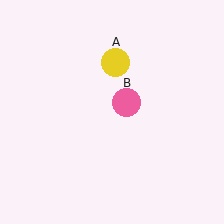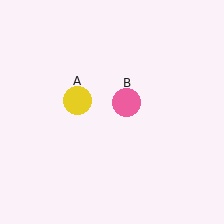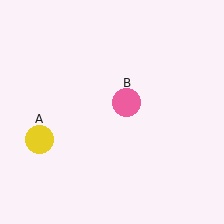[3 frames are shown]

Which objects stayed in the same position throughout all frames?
Pink circle (object B) remained stationary.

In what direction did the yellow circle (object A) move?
The yellow circle (object A) moved down and to the left.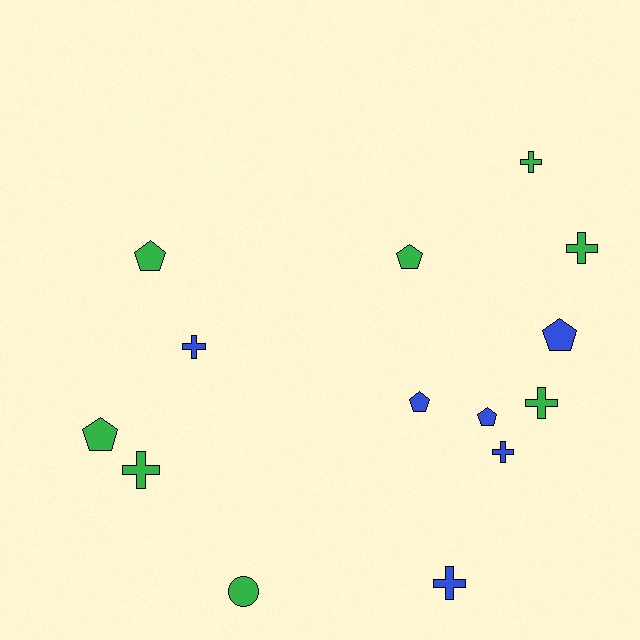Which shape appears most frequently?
Cross, with 7 objects.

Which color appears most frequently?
Green, with 8 objects.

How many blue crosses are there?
There are 3 blue crosses.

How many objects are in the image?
There are 14 objects.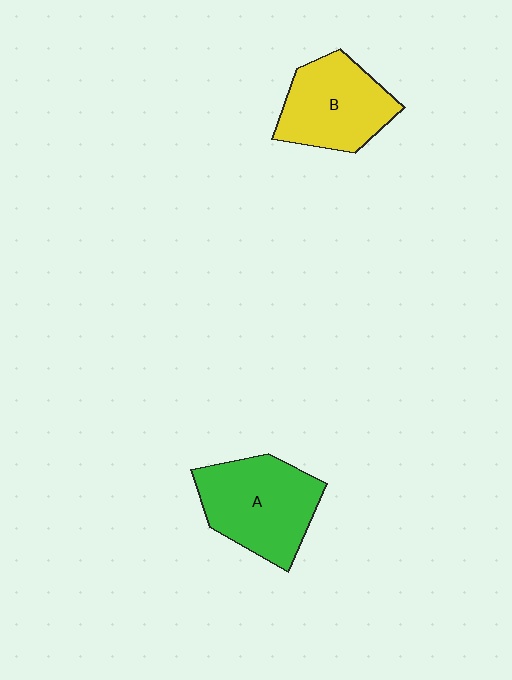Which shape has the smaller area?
Shape B (yellow).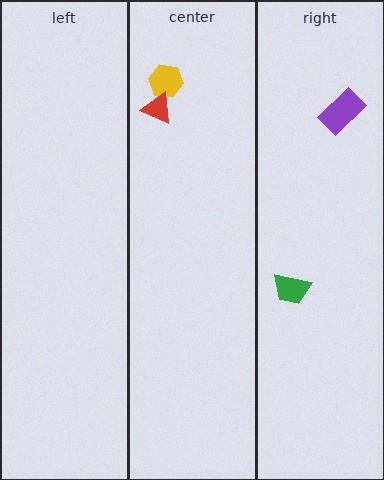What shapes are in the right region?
The green trapezoid, the purple rectangle.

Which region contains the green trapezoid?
The right region.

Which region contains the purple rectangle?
The right region.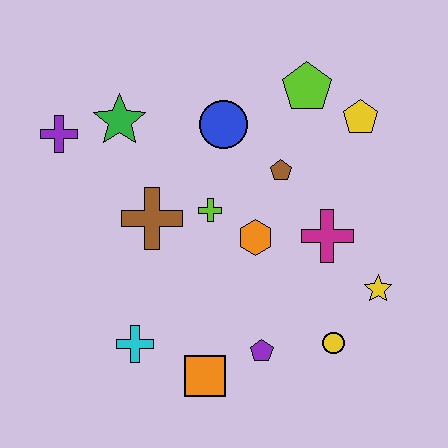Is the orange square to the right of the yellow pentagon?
No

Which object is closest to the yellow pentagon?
The lime pentagon is closest to the yellow pentagon.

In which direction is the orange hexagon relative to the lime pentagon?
The orange hexagon is below the lime pentagon.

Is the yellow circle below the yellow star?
Yes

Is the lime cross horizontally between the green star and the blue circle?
Yes